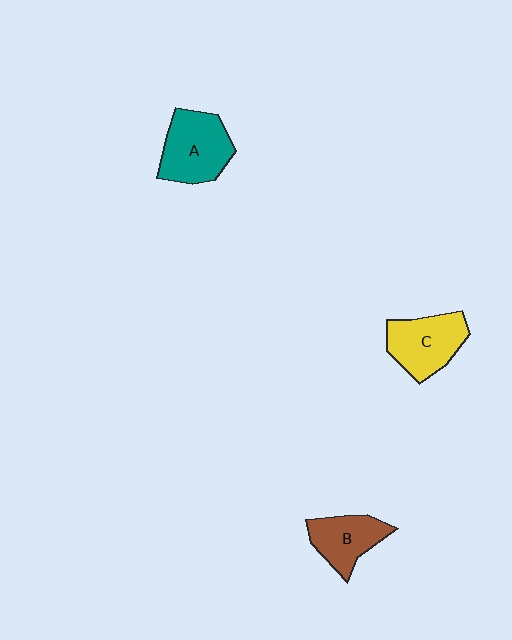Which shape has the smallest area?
Shape B (brown).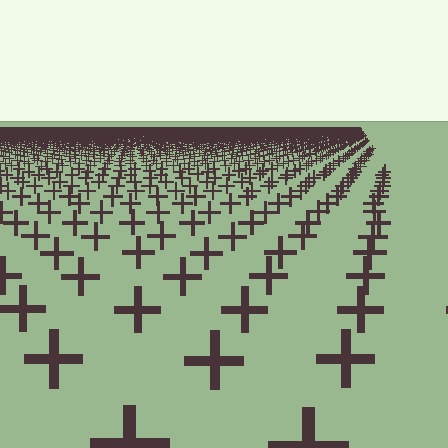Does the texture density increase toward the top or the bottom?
Density increases toward the top.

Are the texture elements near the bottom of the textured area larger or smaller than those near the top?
Larger. Near the bottom, elements are closer to the viewer and appear at a bigger on-screen size.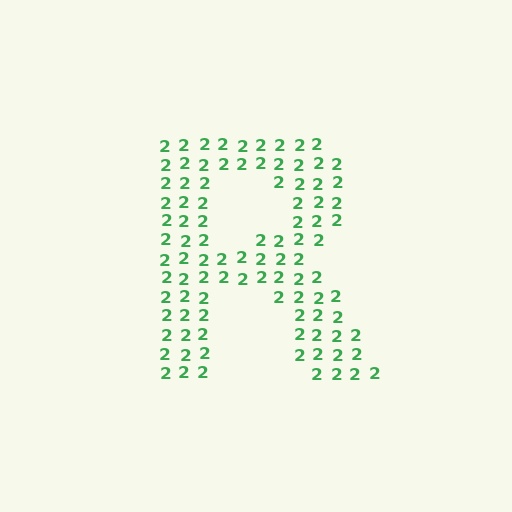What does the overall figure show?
The overall figure shows the letter R.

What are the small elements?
The small elements are digit 2's.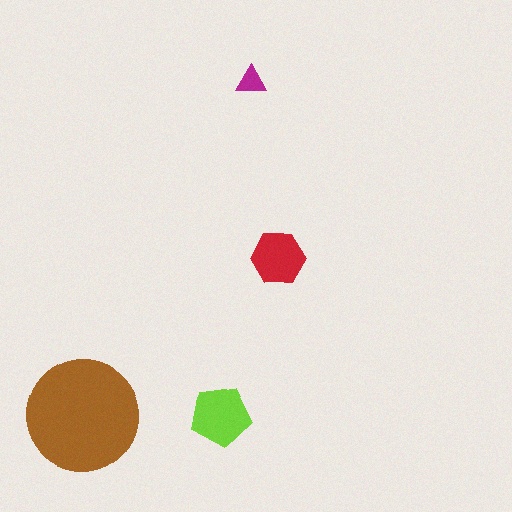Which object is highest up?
The magenta triangle is topmost.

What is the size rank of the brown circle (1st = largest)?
1st.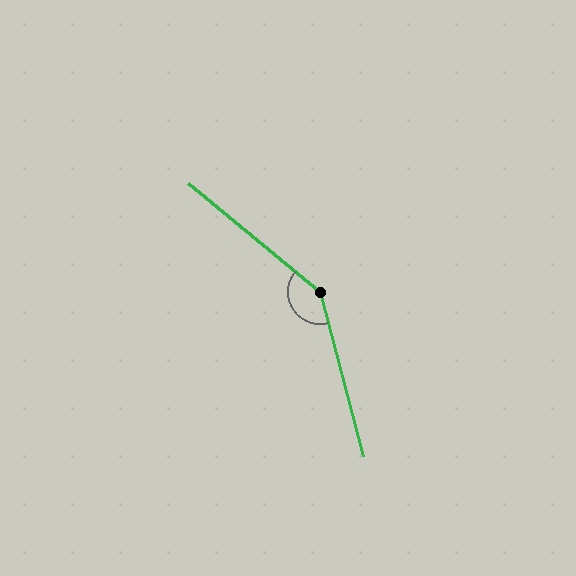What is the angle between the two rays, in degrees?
Approximately 144 degrees.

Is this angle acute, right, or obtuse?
It is obtuse.